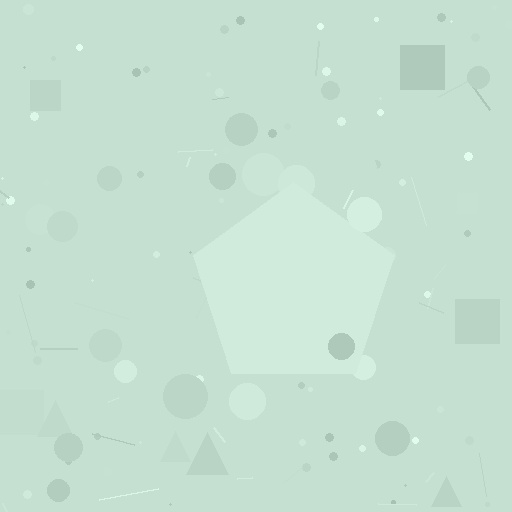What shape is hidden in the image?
A pentagon is hidden in the image.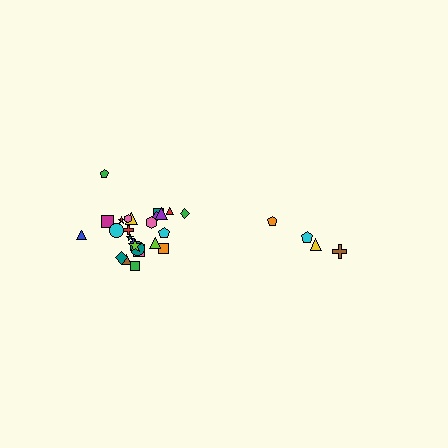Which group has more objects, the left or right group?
The left group.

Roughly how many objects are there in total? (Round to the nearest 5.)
Roughly 30 objects in total.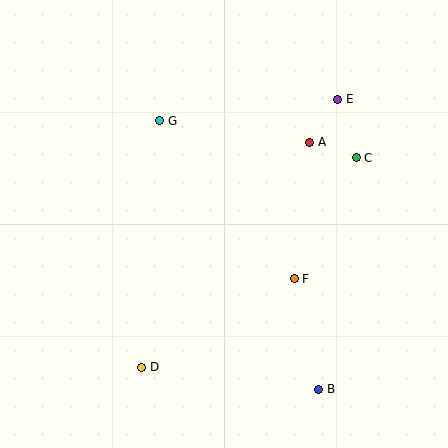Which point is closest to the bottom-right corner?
Point B is closest to the bottom-right corner.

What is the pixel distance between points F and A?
The distance between F and A is 137 pixels.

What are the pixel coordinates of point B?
Point B is at (319, 389).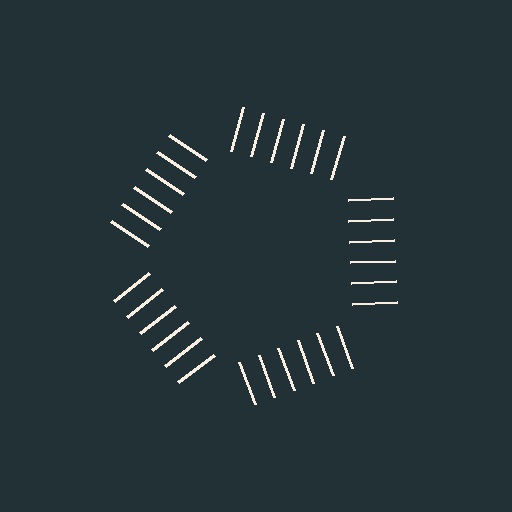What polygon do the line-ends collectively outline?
An illusory pentagon — the line segments terminate on its edges but no continuous stroke is drawn.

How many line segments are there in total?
30 — 6 along each of the 5 edges.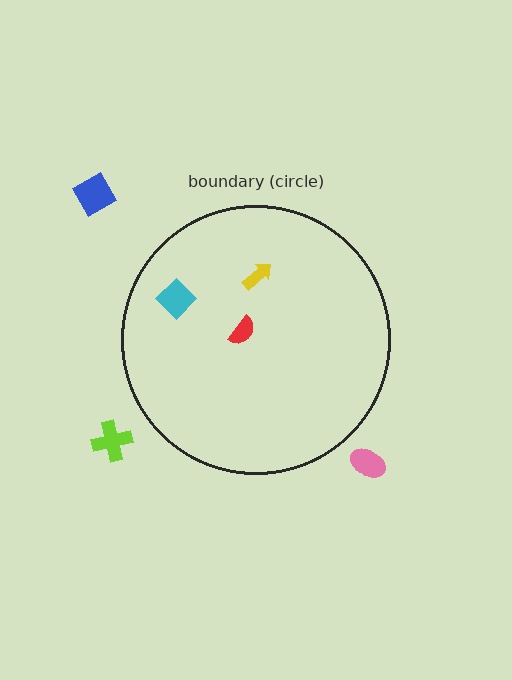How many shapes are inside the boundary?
3 inside, 3 outside.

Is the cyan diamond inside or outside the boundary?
Inside.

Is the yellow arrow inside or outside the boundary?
Inside.